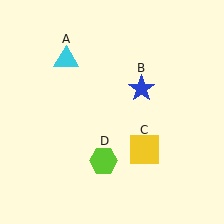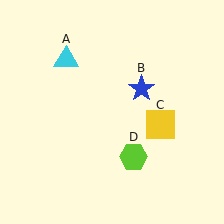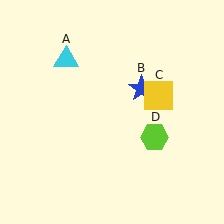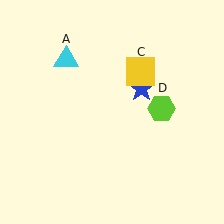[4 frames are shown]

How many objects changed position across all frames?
2 objects changed position: yellow square (object C), lime hexagon (object D).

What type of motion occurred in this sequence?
The yellow square (object C), lime hexagon (object D) rotated counterclockwise around the center of the scene.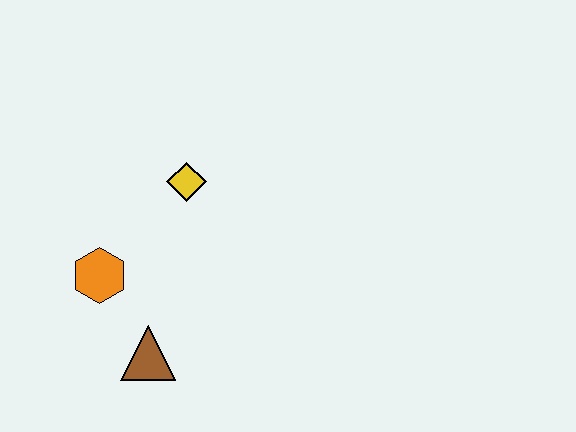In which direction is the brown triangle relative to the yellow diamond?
The brown triangle is below the yellow diamond.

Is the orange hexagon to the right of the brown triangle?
No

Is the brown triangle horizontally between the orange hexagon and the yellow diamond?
Yes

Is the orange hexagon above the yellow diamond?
No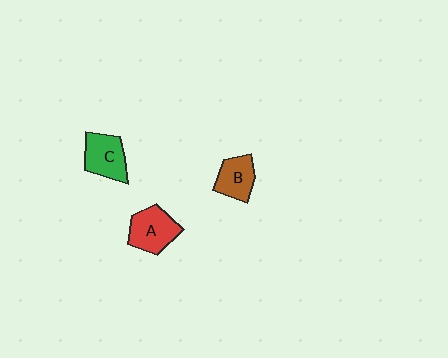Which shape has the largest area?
Shape A (red).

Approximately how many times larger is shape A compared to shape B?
Approximately 1.3 times.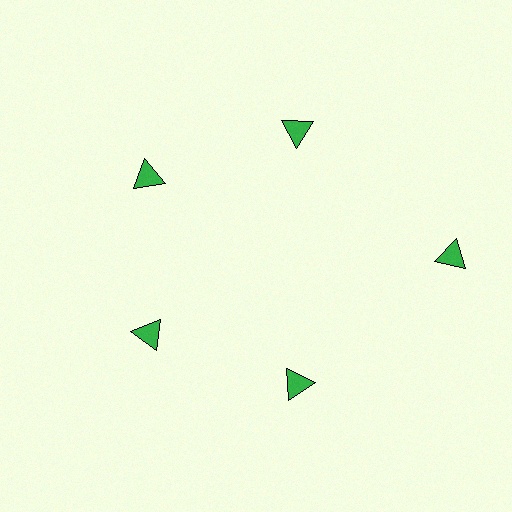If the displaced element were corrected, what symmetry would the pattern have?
It would have 5-fold rotational symmetry — the pattern would map onto itself every 72 degrees.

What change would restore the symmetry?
The symmetry would be restored by moving it inward, back onto the ring so that all 5 triangles sit at equal angles and equal distance from the center.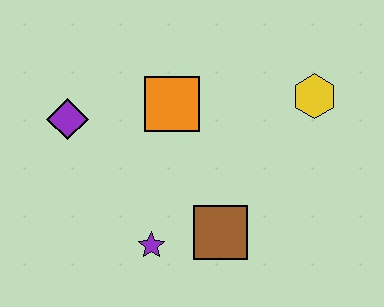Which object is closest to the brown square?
The purple star is closest to the brown square.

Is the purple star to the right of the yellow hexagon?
No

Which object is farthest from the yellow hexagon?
The purple diamond is farthest from the yellow hexagon.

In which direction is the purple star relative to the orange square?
The purple star is below the orange square.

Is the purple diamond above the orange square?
No